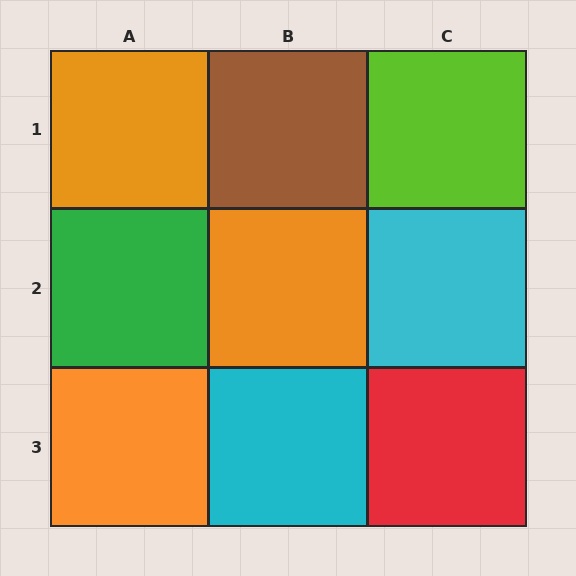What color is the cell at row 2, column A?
Green.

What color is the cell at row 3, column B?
Cyan.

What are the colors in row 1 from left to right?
Orange, brown, lime.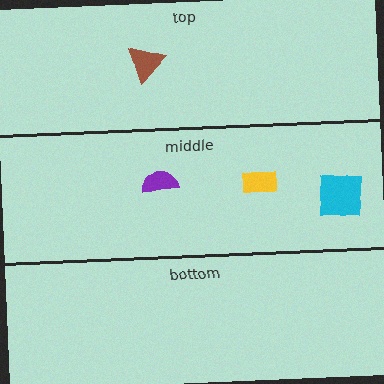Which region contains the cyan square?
The middle region.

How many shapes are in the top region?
1.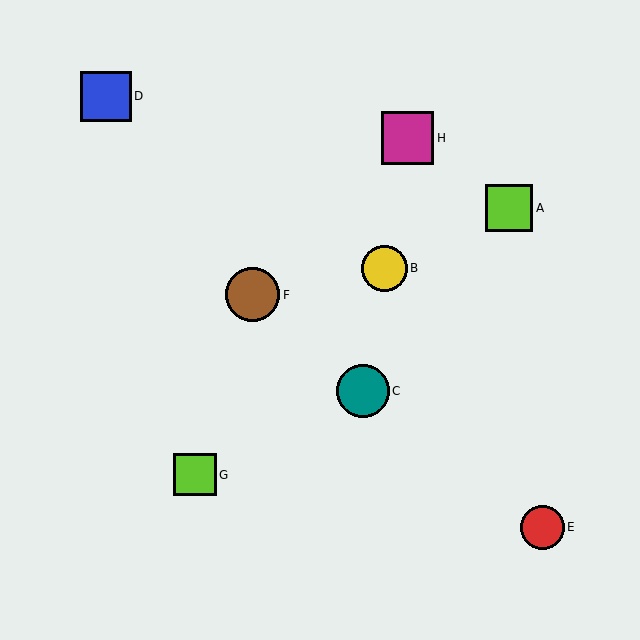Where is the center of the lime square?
The center of the lime square is at (509, 208).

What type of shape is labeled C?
Shape C is a teal circle.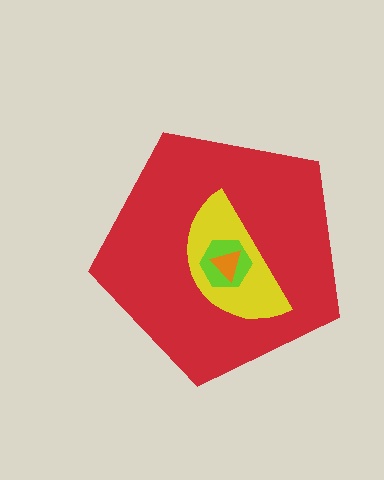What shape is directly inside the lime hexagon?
The orange triangle.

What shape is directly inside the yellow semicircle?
The lime hexagon.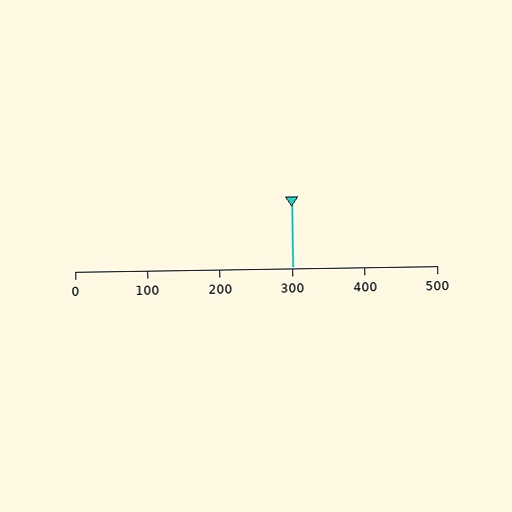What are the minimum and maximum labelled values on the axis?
The axis runs from 0 to 500.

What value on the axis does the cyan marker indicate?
The marker indicates approximately 300.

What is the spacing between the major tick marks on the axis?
The major ticks are spaced 100 apart.